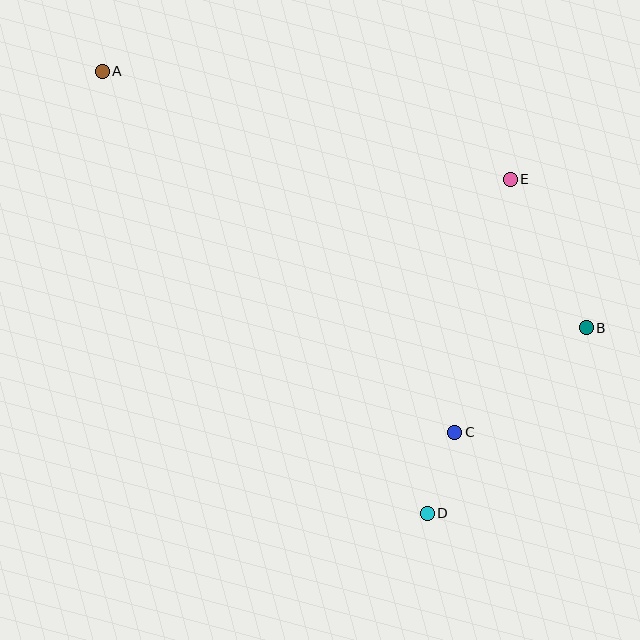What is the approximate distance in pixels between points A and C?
The distance between A and C is approximately 505 pixels.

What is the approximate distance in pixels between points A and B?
The distance between A and B is approximately 548 pixels.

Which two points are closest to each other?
Points C and D are closest to each other.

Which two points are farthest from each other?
Points A and D are farthest from each other.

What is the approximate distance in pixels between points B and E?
The distance between B and E is approximately 167 pixels.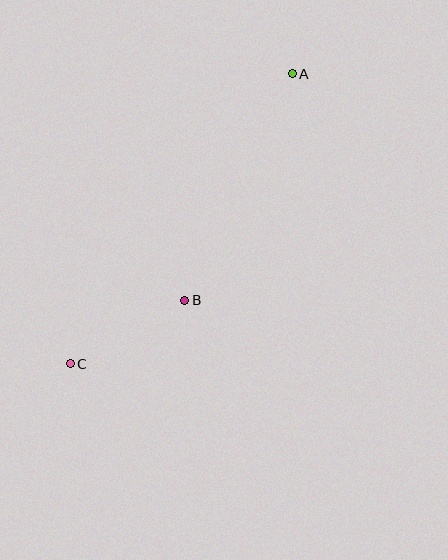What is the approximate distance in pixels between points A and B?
The distance between A and B is approximately 250 pixels.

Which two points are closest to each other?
Points B and C are closest to each other.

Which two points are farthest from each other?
Points A and C are farthest from each other.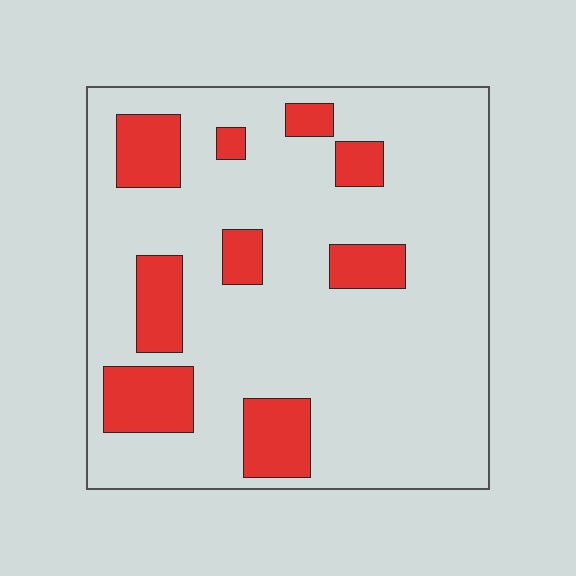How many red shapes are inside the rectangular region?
9.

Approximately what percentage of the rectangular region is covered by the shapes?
Approximately 20%.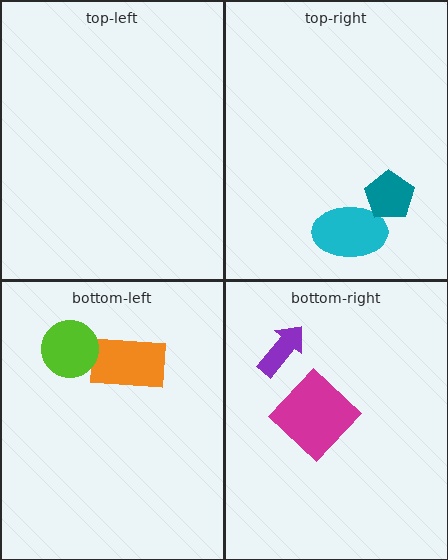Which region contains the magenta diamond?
The bottom-right region.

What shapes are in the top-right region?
The cyan ellipse, the teal pentagon.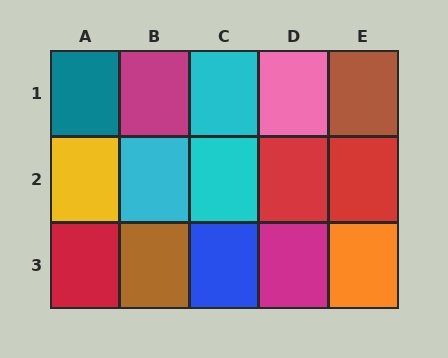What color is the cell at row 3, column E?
Orange.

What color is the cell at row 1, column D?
Pink.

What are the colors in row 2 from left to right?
Yellow, cyan, cyan, red, red.